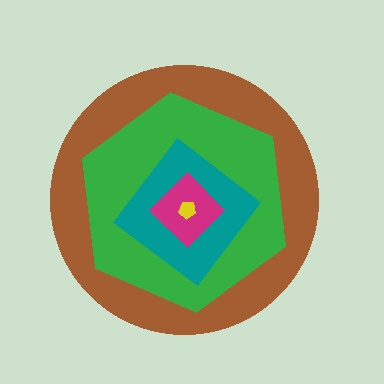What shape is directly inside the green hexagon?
The teal diamond.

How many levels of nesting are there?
5.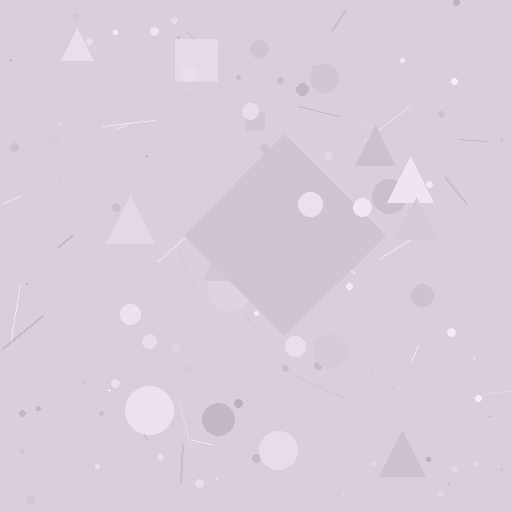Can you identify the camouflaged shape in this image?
The camouflaged shape is a diamond.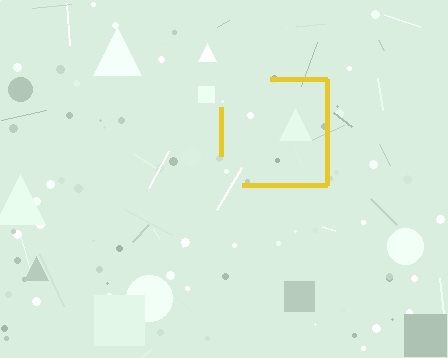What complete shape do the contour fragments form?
The contour fragments form a square.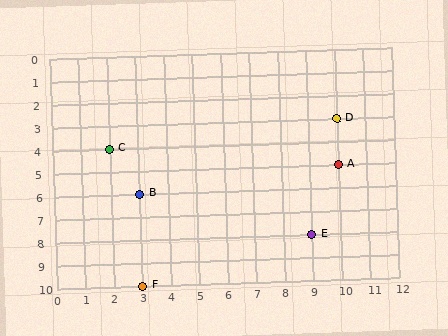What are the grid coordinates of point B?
Point B is at grid coordinates (3, 6).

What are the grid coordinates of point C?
Point C is at grid coordinates (2, 4).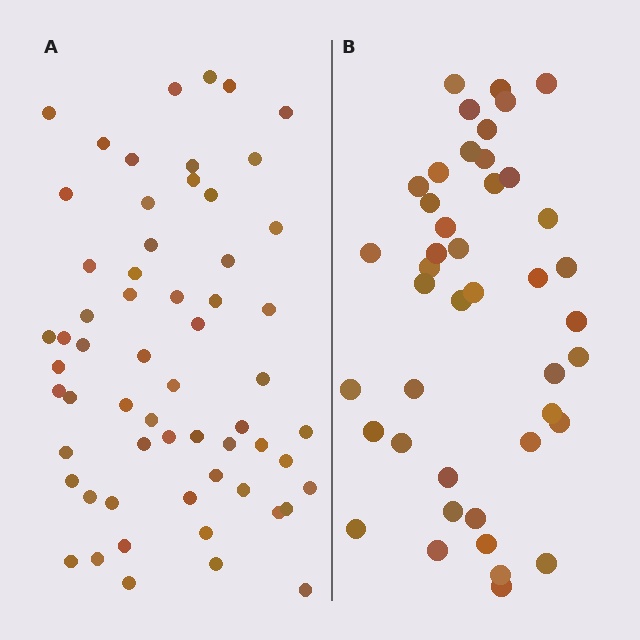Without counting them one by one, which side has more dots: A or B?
Region A (the left region) has more dots.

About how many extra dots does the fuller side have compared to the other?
Region A has approximately 15 more dots than region B.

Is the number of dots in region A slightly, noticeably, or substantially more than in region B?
Region A has noticeably more, but not dramatically so. The ratio is roughly 1.4 to 1.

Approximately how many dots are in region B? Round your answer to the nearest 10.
About 40 dots. (The exact count is 43, which rounds to 40.)